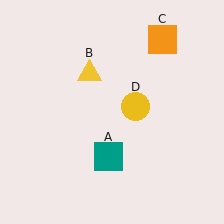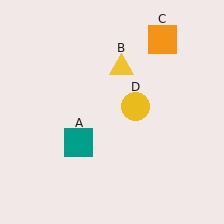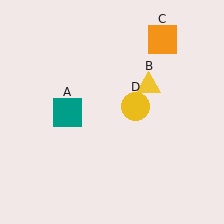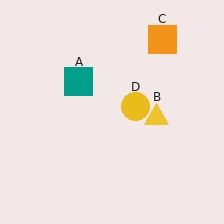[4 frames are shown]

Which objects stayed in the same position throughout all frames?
Orange square (object C) and yellow circle (object D) remained stationary.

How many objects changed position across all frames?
2 objects changed position: teal square (object A), yellow triangle (object B).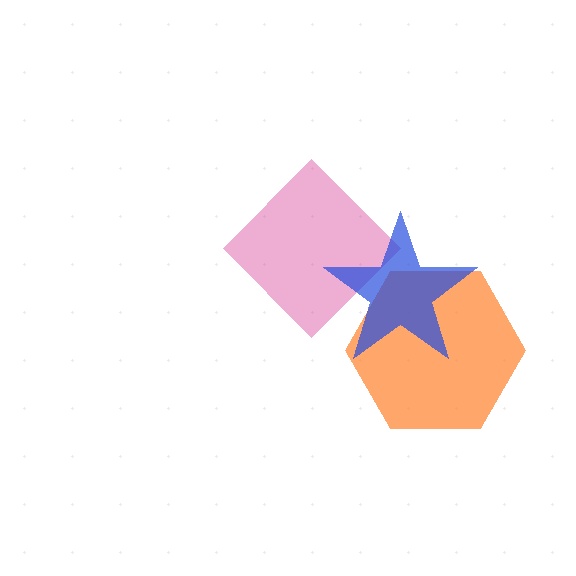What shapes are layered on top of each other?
The layered shapes are: a magenta diamond, an orange hexagon, a blue star.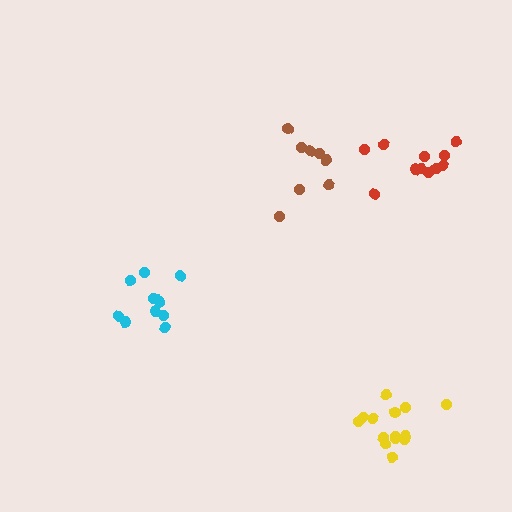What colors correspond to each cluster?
The clusters are colored: brown, yellow, cyan, red.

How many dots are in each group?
Group 1: 8 dots, Group 2: 14 dots, Group 3: 11 dots, Group 4: 11 dots (44 total).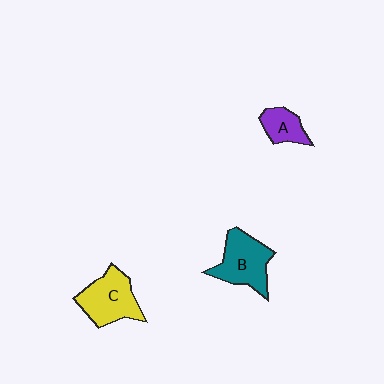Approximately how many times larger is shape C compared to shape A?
Approximately 1.9 times.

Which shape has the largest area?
Shape B (teal).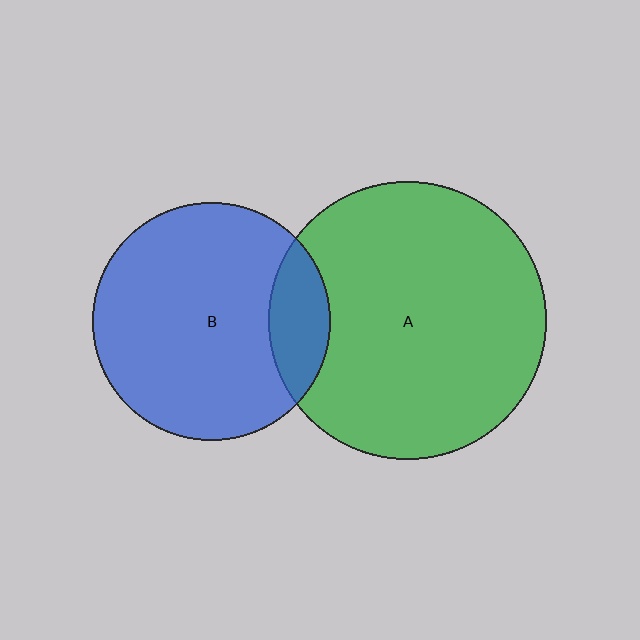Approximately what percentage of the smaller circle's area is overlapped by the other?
Approximately 15%.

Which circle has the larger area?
Circle A (green).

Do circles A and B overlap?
Yes.